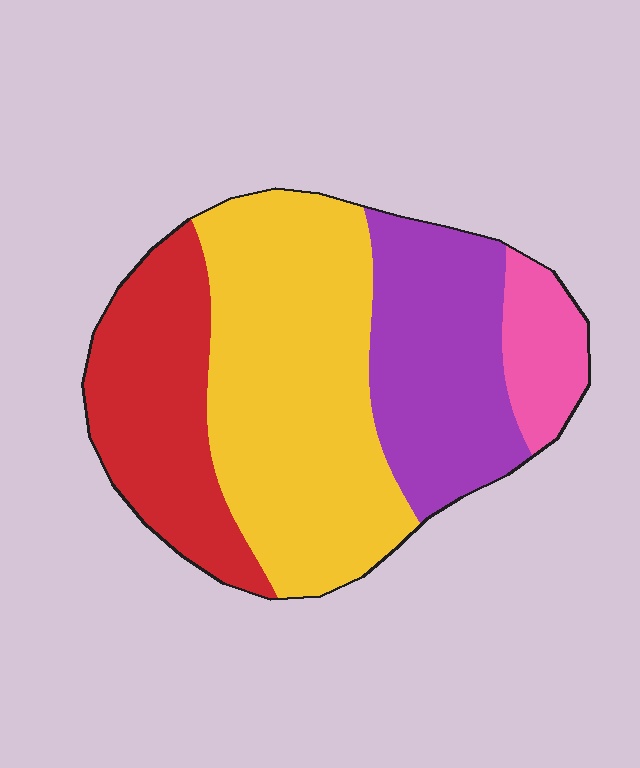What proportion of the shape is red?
Red takes up about one quarter (1/4) of the shape.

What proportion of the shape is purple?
Purple takes up about one quarter (1/4) of the shape.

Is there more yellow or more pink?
Yellow.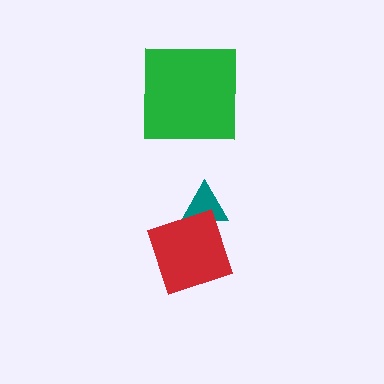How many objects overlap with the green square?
0 objects overlap with the green square.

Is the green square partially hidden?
No, no other shape covers it.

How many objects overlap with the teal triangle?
1 object overlaps with the teal triangle.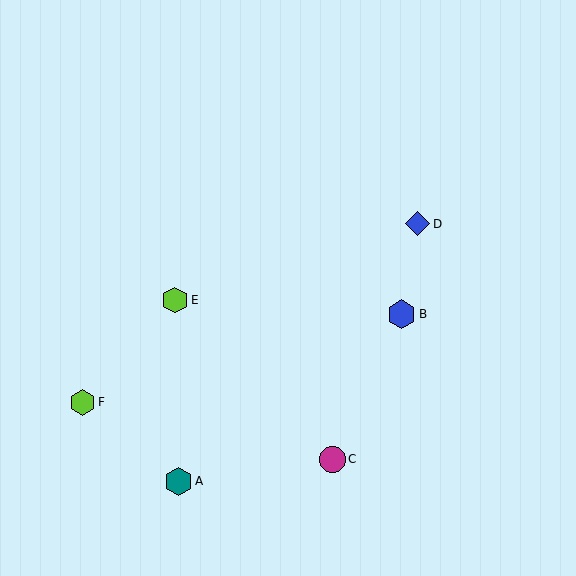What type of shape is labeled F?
Shape F is a lime hexagon.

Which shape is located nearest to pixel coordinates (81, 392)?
The lime hexagon (labeled F) at (82, 402) is nearest to that location.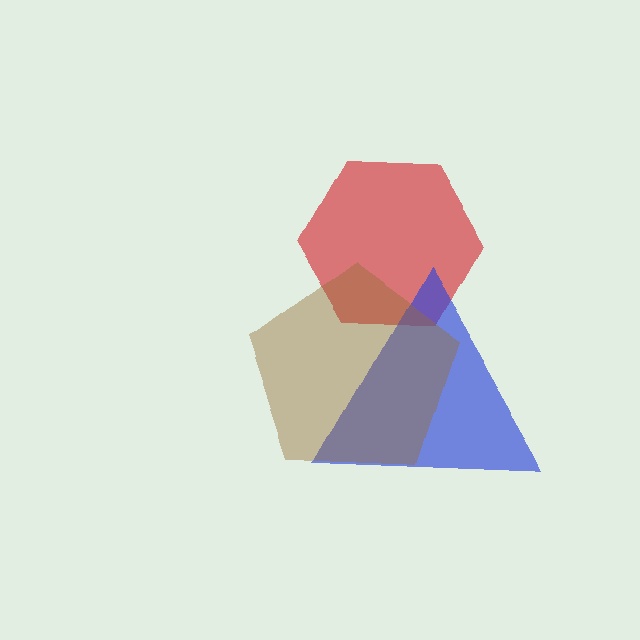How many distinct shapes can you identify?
There are 3 distinct shapes: a red hexagon, a blue triangle, a brown pentagon.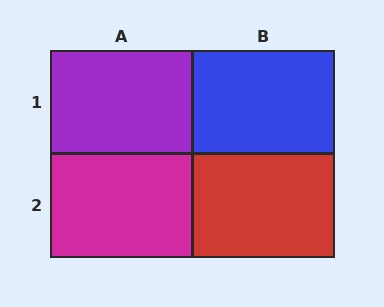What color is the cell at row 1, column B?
Blue.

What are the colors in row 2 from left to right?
Magenta, red.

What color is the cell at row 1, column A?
Purple.